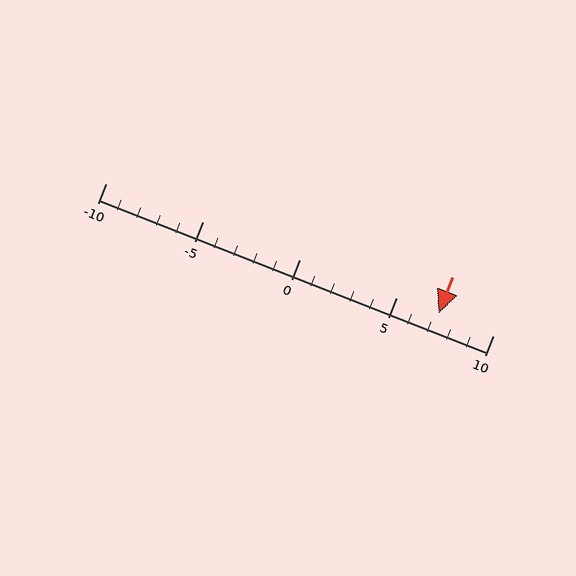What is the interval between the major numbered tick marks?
The major tick marks are spaced 5 units apart.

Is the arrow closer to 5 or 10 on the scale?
The arrow is closer to 5.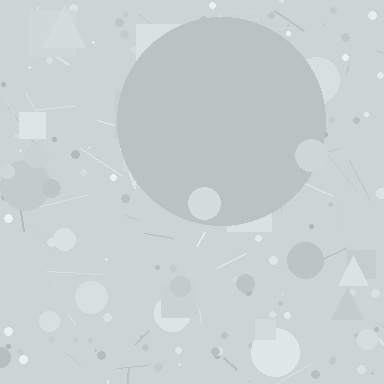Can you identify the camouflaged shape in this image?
The camouflaged shape is a circle.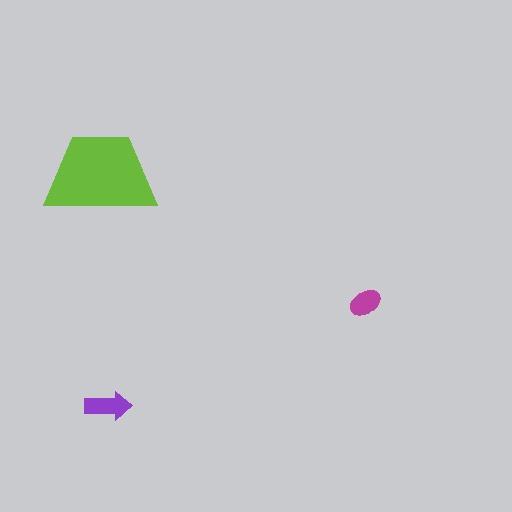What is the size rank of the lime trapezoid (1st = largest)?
1st.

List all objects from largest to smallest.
The lime trapezoid, the purple arrow, the magenta ellipse.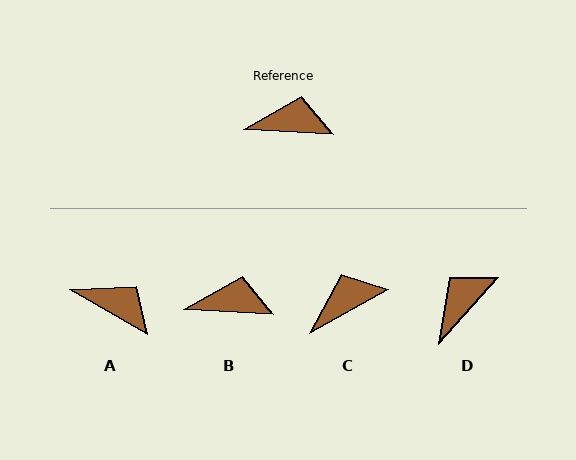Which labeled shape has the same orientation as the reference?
B.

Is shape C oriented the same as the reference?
No, it is off by about 32 degrees.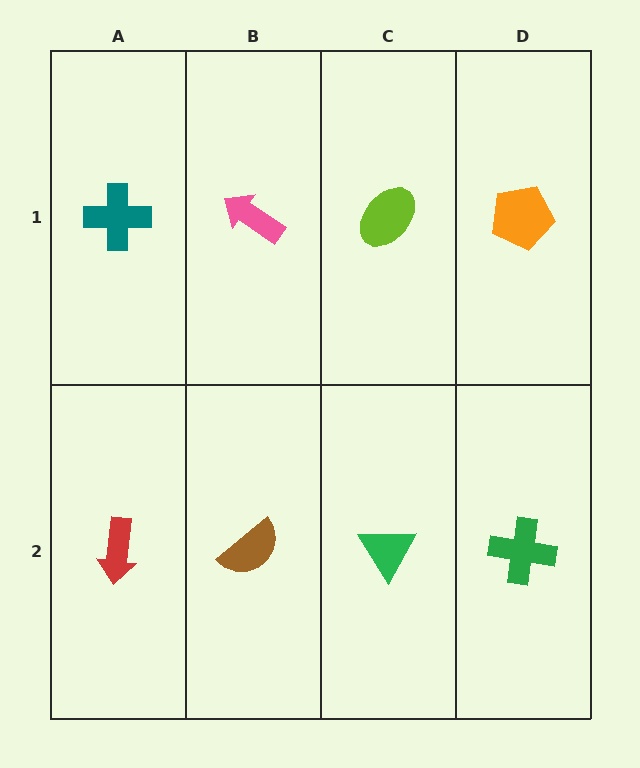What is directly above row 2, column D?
An orange pentagon.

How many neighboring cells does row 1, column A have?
2.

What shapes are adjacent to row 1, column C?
A green triangle (row 2, column C), a pink arrow (row 1, column B), an orange pentagon (row 1, column D).